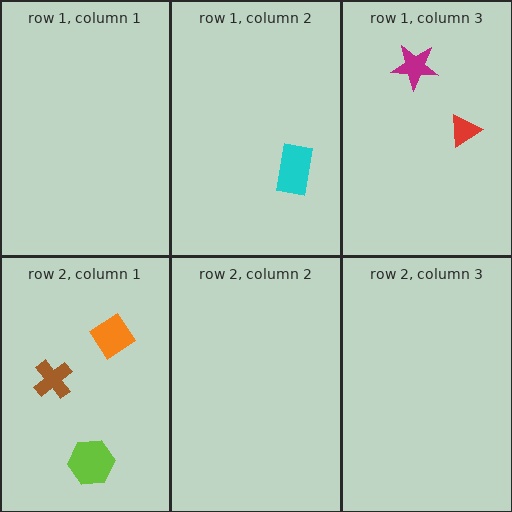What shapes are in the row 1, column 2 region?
The cyan rectangle.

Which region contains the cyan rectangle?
The row 1, column 2 region.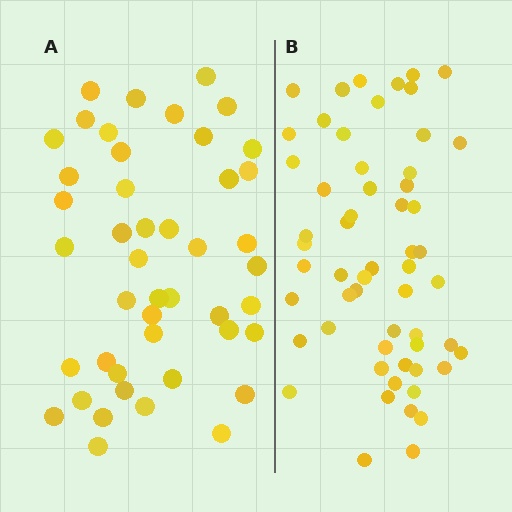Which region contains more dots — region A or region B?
Region B (the right region) has more dots.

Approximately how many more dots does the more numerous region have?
Region B has roughly 12 or so more dots than region A.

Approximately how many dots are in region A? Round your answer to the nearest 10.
About 40 dots. (The exact count is 45, which rounds to 40.)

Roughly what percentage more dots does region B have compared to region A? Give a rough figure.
About 25% more.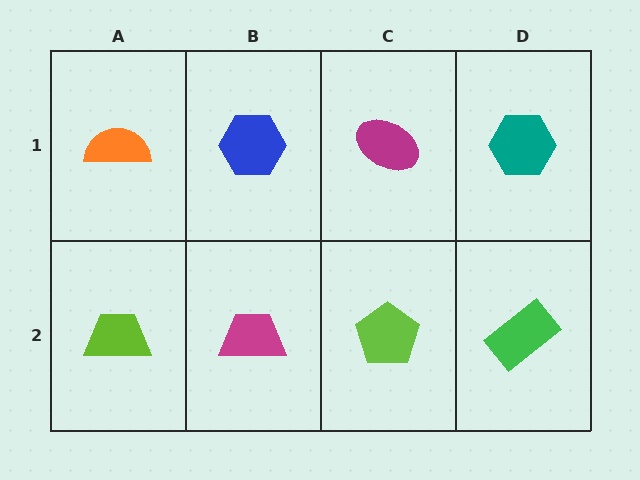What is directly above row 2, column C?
A magenta ellipse.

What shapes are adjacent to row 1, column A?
A lime trapezoid (row 2, column A), a blue hexagon (row 1, column B).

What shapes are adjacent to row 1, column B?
A magenta trapezoid (row 2, column B), an orange semicircle (row 1, column A), a magenta ellipse (row 1, column C).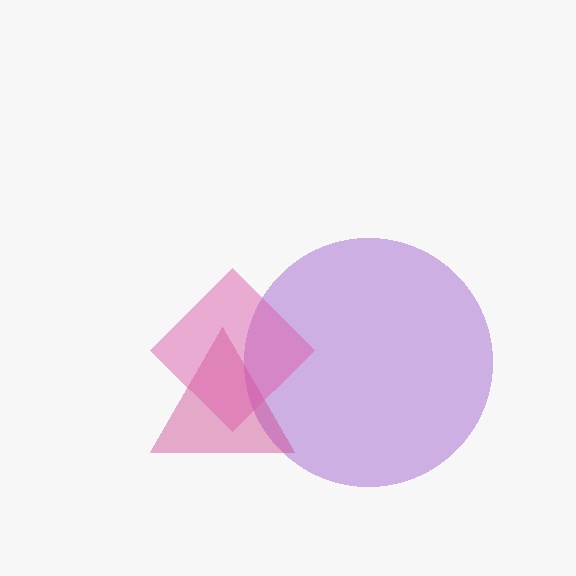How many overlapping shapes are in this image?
There are 3 overlapping shapes in the image.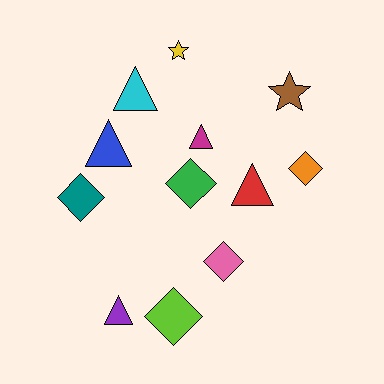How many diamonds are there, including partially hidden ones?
There are 5 diamonds.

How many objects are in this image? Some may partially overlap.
There are 12 objects.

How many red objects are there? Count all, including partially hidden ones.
There is 1 red object.